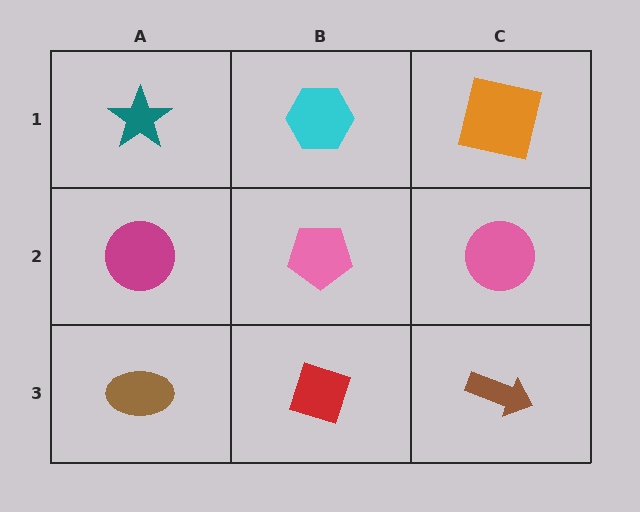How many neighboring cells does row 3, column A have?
2.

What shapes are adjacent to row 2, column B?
A cyan hexagon (row 1, column B), a red diamond (row 3, column B), a magenta circle (row 2, column A), a pink circle (row 2, column C).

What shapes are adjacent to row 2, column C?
An orange square (row 1, column C), a brown arrow (row 3, column C), a pink pentagon (row 2, column B).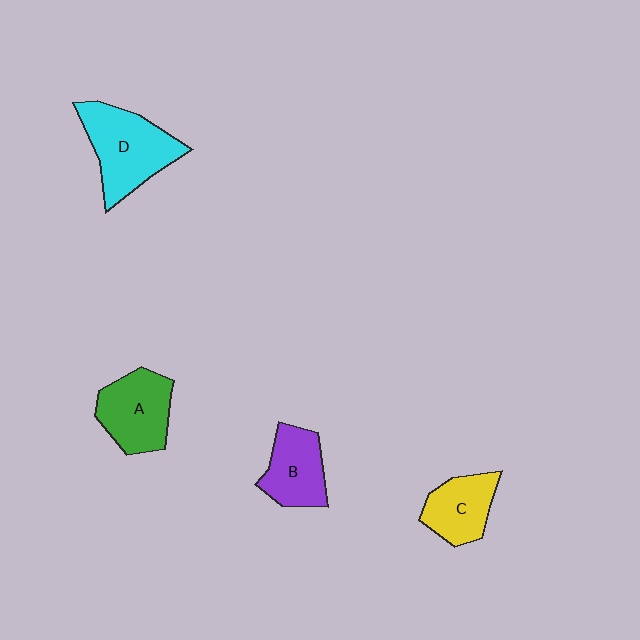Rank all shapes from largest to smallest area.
From largest to smallest: D (cyan), A (green), B (purple), C (yellow).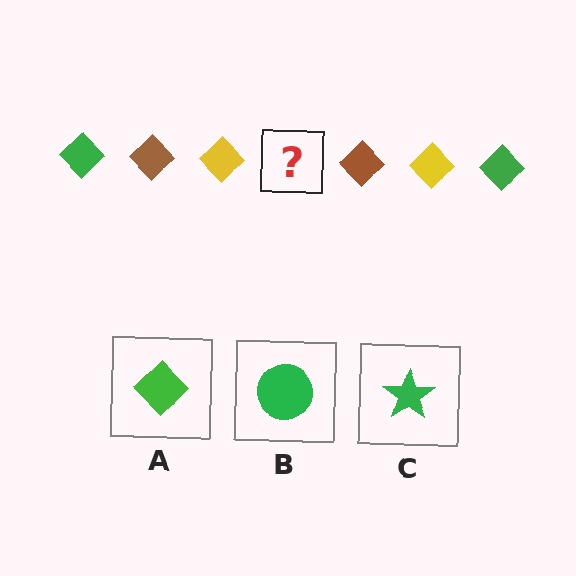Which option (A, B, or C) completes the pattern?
A.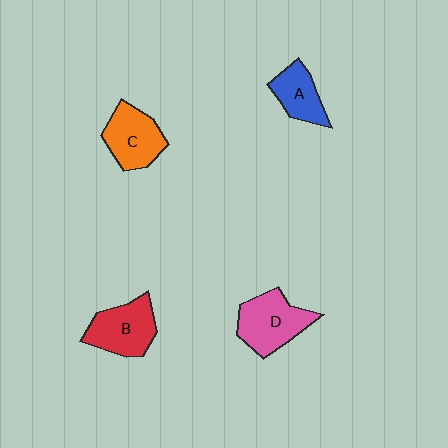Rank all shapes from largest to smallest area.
From largest to smallest: D (pink), B (red), C (orange), A (blue).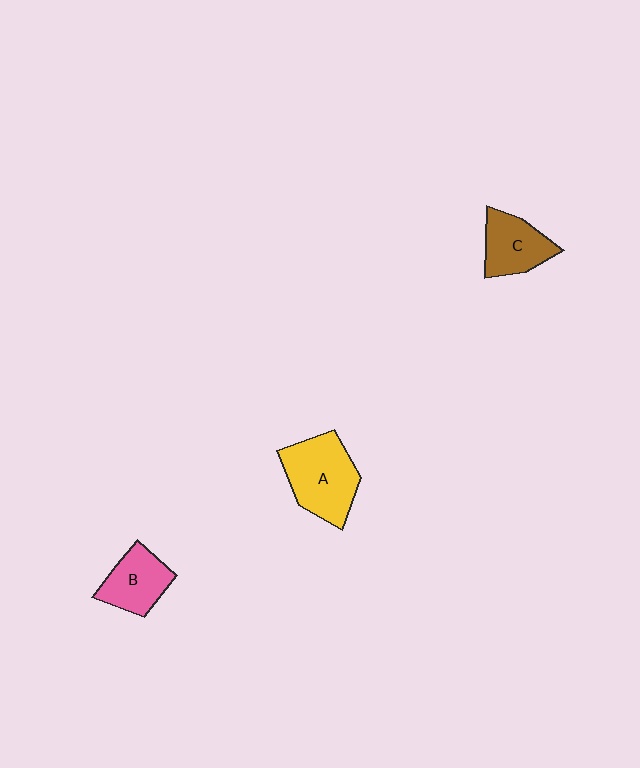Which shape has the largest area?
Shape A (yellow).